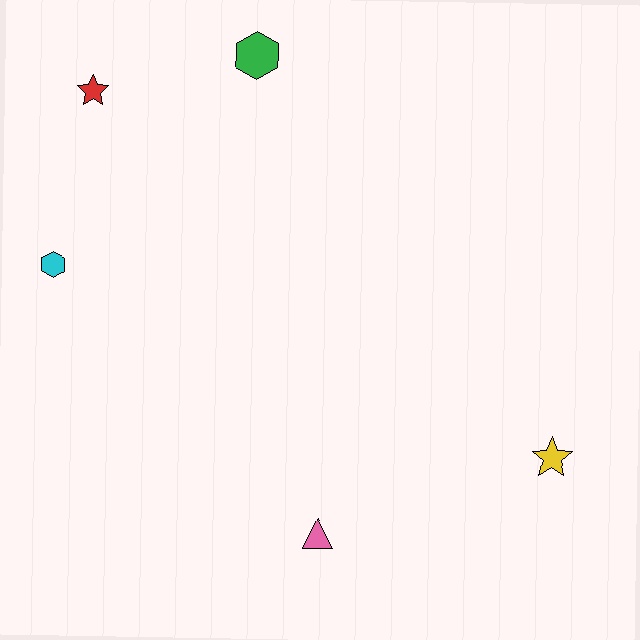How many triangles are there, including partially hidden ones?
There is 1 triangle.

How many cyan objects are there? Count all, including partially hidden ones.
There is 1 cyan object.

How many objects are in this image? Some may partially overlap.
There are 5 objects.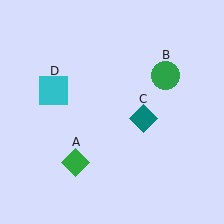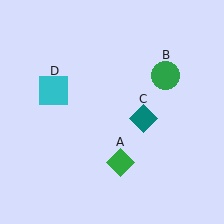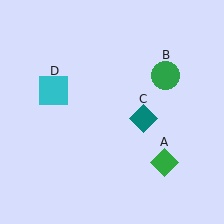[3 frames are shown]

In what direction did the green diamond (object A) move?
The green diamond (object A) moved right.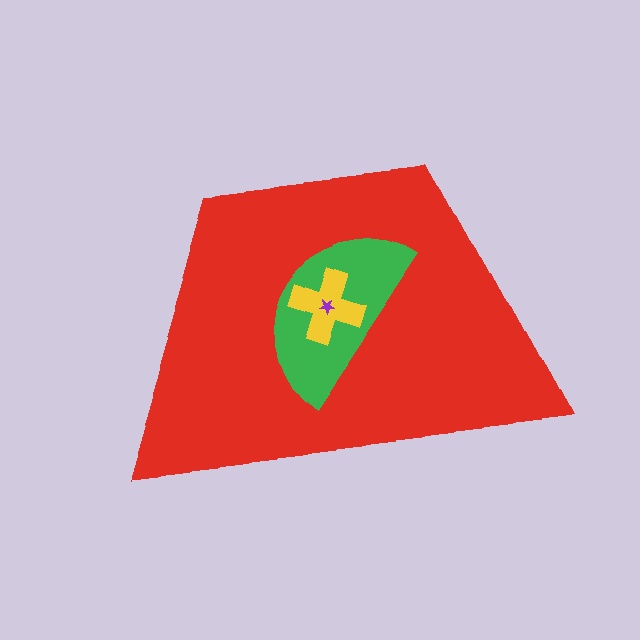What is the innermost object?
The purple star.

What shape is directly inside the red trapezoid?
The green semicircle.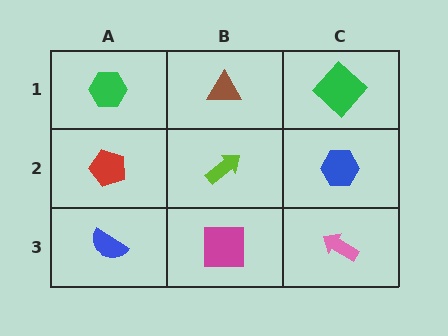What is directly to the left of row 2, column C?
A lime arrow.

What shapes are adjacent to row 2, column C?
A green diamond (row 1, column C), a pink arrow (row 3, column C), a lime arrow (row 2, column B).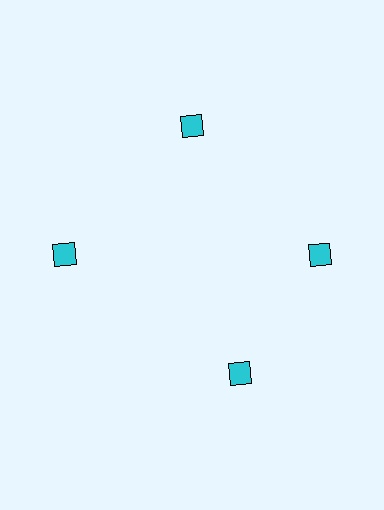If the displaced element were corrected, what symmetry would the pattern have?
It would have 4-fold rotational symmetry — the pattern would map onto itself every 90 degrees.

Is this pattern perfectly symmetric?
No. The 4 cyan squares are arranged in a ring, but one element near the 6 o'clock position is rotated out of alignment along the ring, breaking the 4-fold rotational symmetry.